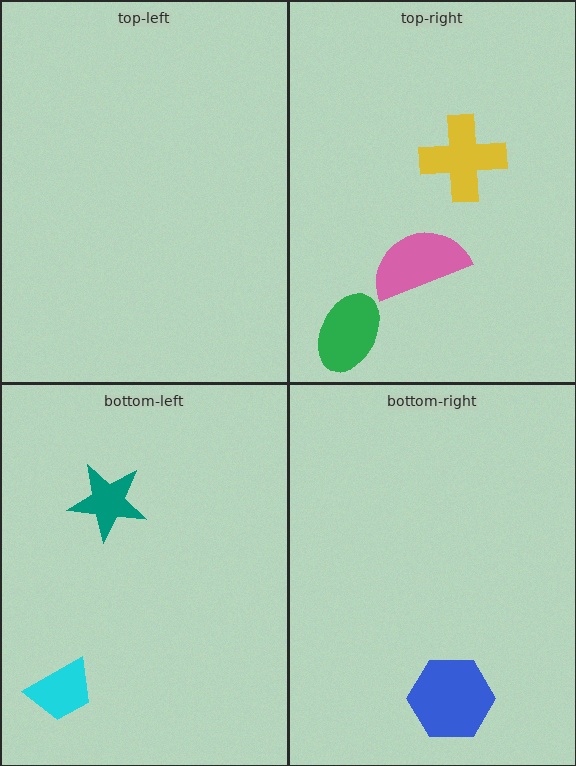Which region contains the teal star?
The bottom-left region.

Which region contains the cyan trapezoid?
The bottom-left region.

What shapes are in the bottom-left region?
The cyan trapezoid, the teal star.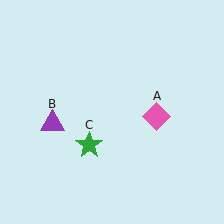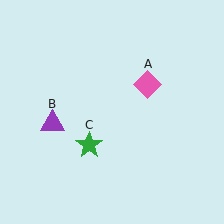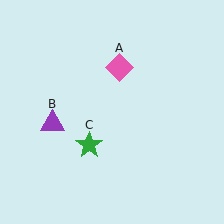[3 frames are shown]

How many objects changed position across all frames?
1 object changed position: pink diamond (object A).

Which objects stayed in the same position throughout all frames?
Purple triangle (object B) and green star (object C) remained stationary.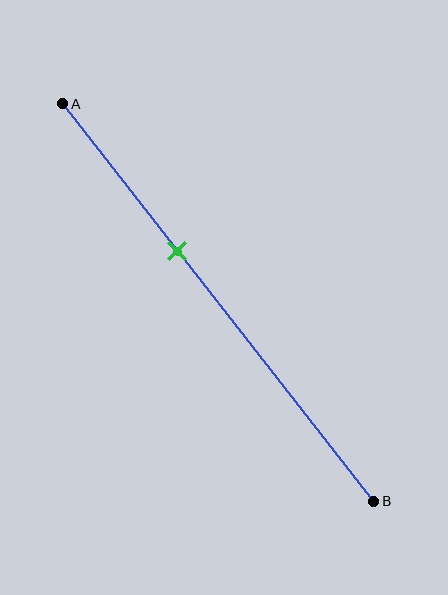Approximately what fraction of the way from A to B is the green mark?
The green mark is approximately 35% of the way from A to B.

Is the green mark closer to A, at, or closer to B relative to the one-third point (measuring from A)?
The green mark is closer to point B than the one-third point of segment AB.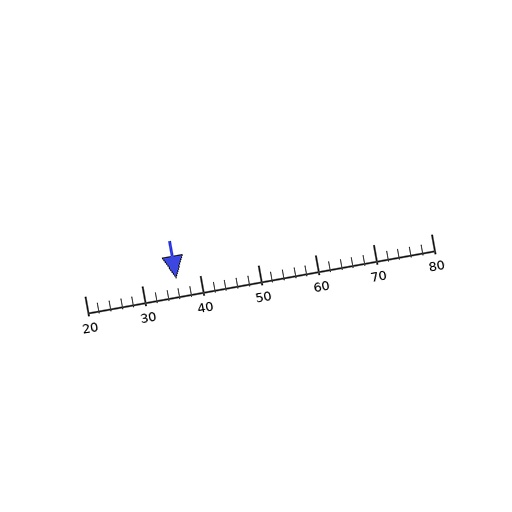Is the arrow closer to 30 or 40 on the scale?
The arrow is closer to 40.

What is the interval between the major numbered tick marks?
The major tick marks are spaced 10 units apart.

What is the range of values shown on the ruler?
The ruler shows values from 20 to 80.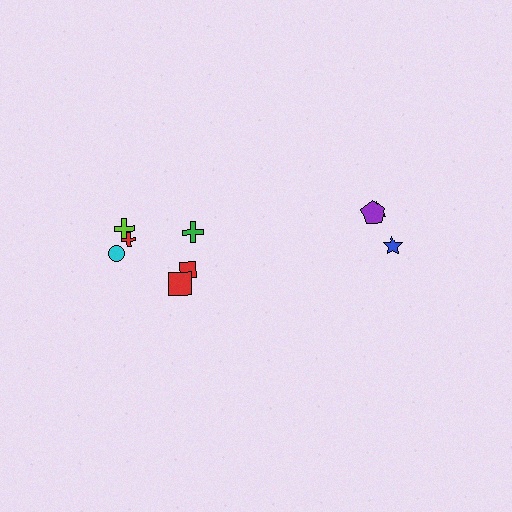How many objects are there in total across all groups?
There are 9 objects.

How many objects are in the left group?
There are 6 objects.